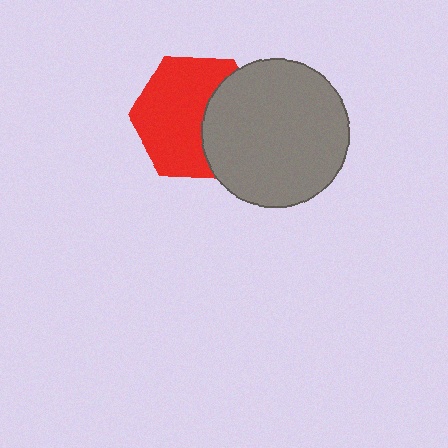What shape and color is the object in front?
The object in front is a gray circle.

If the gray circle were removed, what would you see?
You would see the complete red hexagon.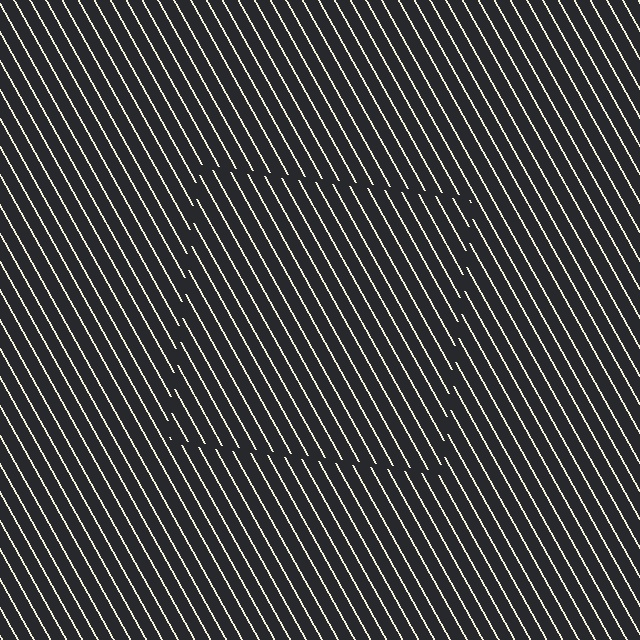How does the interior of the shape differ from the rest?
The interior of the shape contains the same grating, shifted by half a period — the contour is defined by the phase discontinuity where line-ends from the inner and outer gratings abut.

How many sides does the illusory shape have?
4 sides — the line-ends trace a square.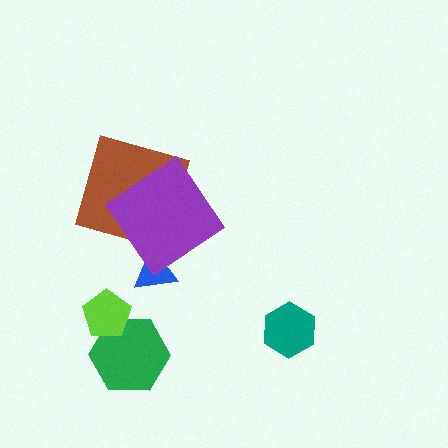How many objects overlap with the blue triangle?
1 object overlaps with the blue triangle.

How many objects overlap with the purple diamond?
2 objects overlap with the purple diamond.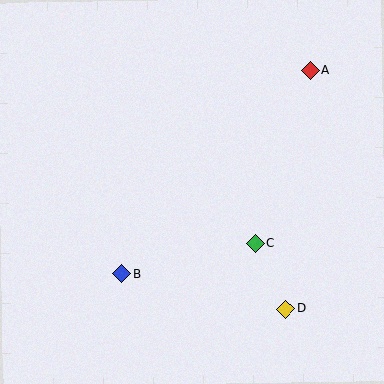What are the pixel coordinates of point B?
Point B is at (122, 274).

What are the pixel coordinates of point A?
Point A is at (310, 70).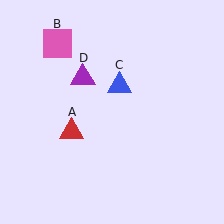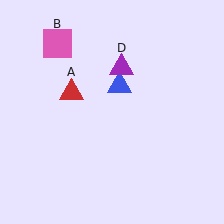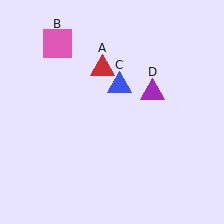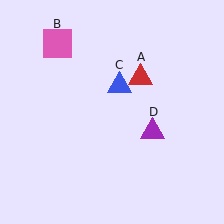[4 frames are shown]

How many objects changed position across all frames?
2 objects changed position: red triangle (object A), purple triangle (object D).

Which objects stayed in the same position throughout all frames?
Pink square (object B) and blue triangle (object C) remained stationary.